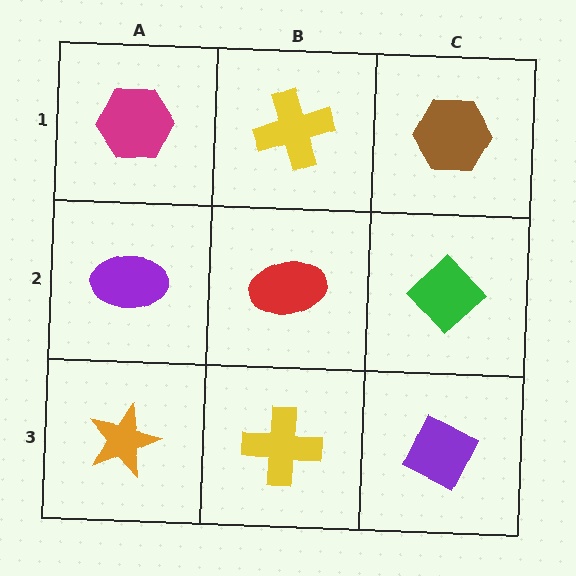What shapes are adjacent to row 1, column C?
A green diamond (row 2, column C), a yellow cross (row 1, column B).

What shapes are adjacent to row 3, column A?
A purple ellipse (row 2, column A), a yellow cross (row 3, column B).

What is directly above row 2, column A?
A magenta hexagon.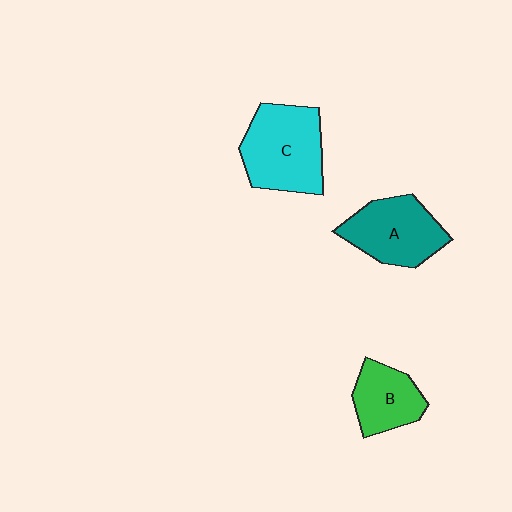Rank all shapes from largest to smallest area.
From largest to smallest: C (cyan), A (teal), B (green).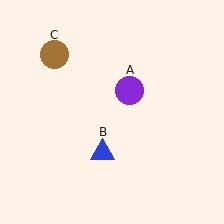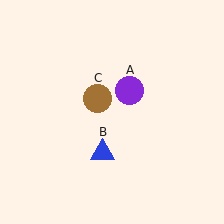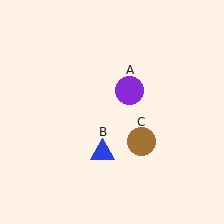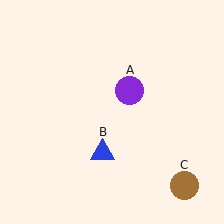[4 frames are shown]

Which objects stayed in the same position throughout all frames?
Purple circle (object A) and blue triangle (object B) remained stationary.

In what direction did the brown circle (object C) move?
The brown circle (object C) moved down and to the right.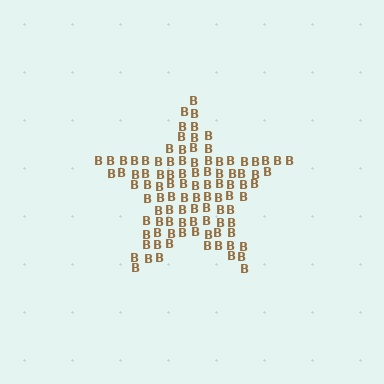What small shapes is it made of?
It is made of small letter B's.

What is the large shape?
The large shape is a star.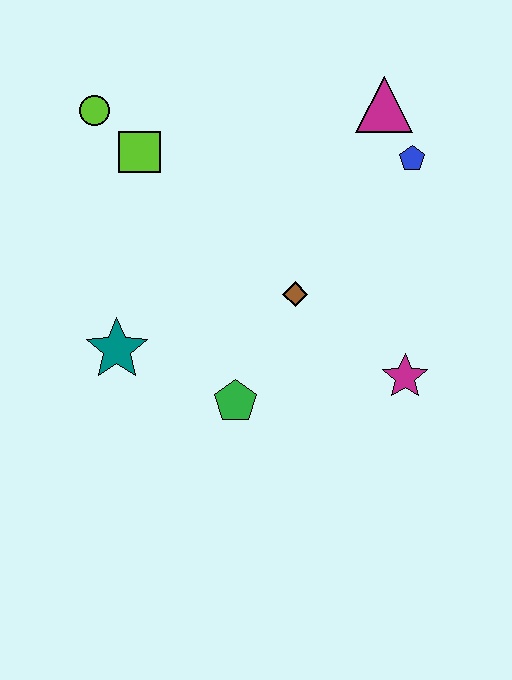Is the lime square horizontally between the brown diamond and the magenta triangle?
No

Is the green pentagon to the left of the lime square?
No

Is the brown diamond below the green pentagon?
No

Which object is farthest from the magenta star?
The lime circle is farthest from the magenta star.